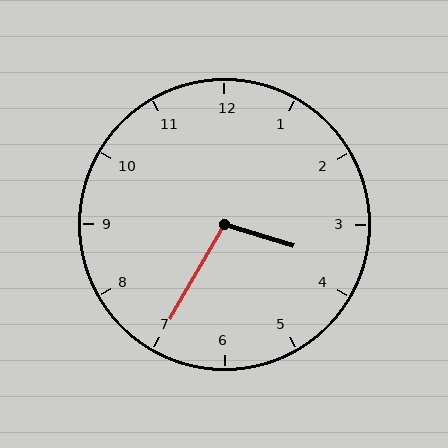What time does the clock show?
3:35.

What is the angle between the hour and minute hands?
Approximately 102 degrees.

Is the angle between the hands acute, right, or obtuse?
It is obtuse.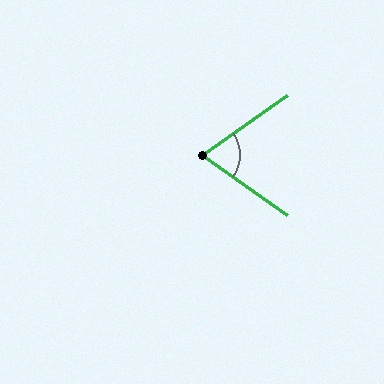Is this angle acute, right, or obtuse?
It is acute.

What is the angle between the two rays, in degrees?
Approximately 71 degrees.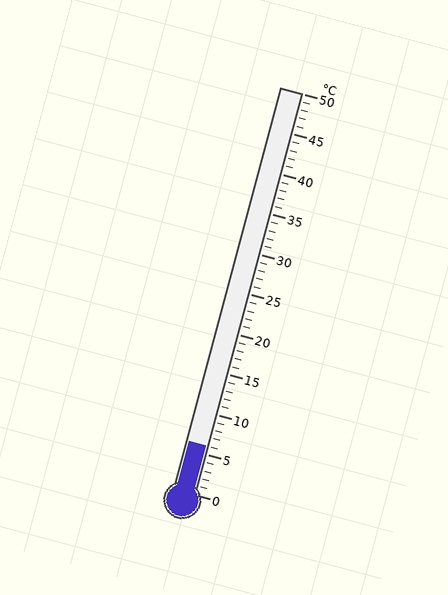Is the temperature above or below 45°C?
The temperature is below 45°C.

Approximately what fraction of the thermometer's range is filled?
The thermometer is filled to approximately 10% of its range.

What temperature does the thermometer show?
The thermometer shows approximately 6°C.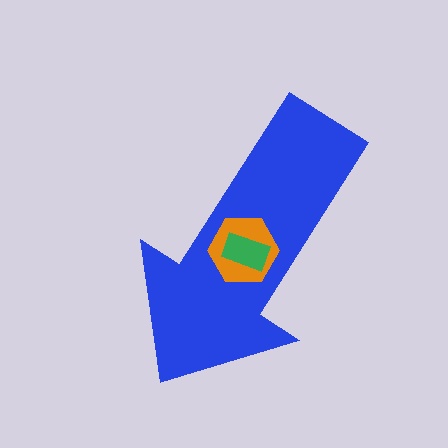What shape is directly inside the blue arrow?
The orange hexagon.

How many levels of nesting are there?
3.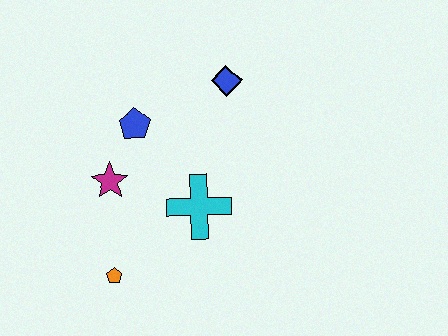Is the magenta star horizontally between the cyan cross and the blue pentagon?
No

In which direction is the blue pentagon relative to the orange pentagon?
The blue pentagon is above the orange pentagon.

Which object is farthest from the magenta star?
The blue diamond is farthest from the magenta star.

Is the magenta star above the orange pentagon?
Yes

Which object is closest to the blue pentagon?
The magenta star is closest to the blue pentagon.